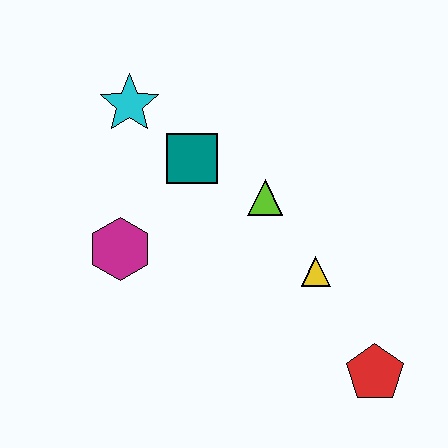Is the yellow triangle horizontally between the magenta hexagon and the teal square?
No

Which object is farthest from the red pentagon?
The cyan star is farthest from the red pentagon.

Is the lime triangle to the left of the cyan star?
No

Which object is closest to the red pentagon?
The yellow triangle is closest to the red pentagon.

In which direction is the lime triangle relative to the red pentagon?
The lime triangle is above the red pentagon.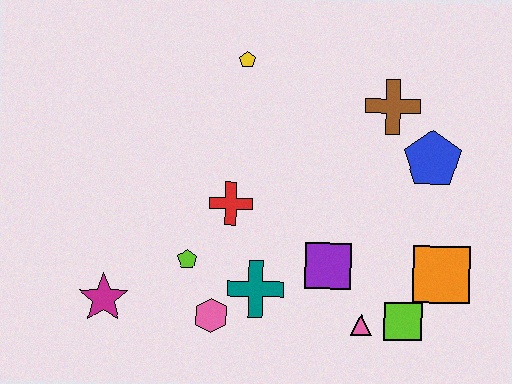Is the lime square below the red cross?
Yes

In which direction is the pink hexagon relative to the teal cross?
The pink hexagon is to the left of the teal cross.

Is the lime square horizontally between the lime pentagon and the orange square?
Yes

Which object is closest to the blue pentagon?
The brown cross is closest to the blue pentagon.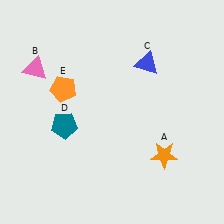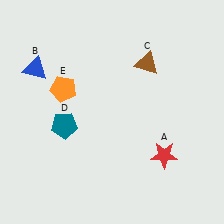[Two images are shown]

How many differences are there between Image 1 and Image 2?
There are 3 differences between the two images.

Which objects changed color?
A changed from orange to red. B changed from pink to blue. C changed from blue to brown.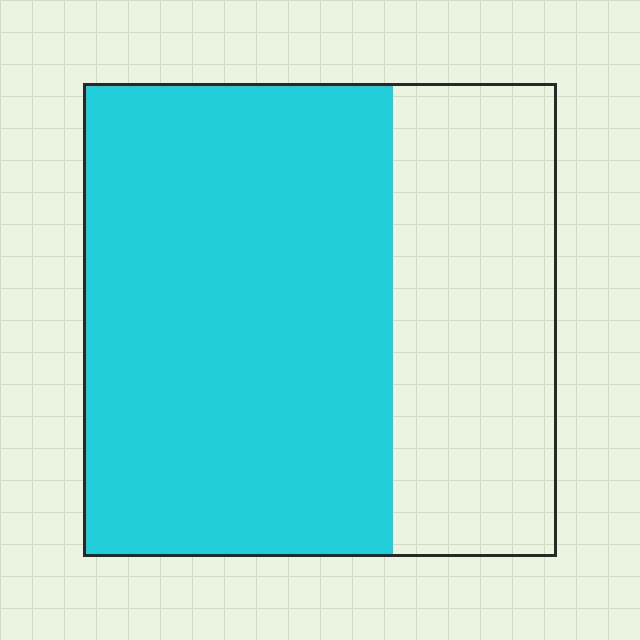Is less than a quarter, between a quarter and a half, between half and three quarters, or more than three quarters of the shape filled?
Between half and three quarters.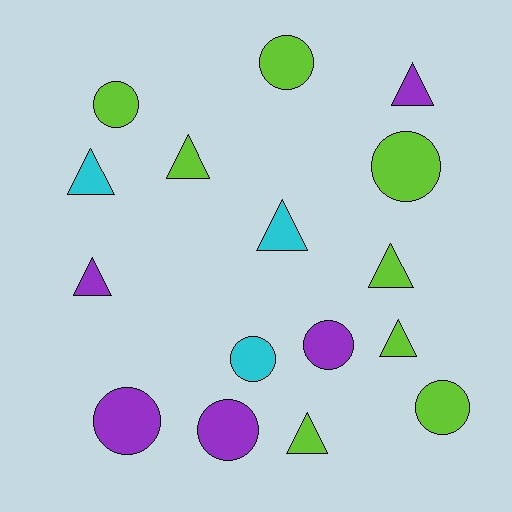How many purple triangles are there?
There are 2 purple triangles.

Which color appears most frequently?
Lime, with 8 objects.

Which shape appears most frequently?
Triangle, with 8 objects.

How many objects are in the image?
There are 16 objects.